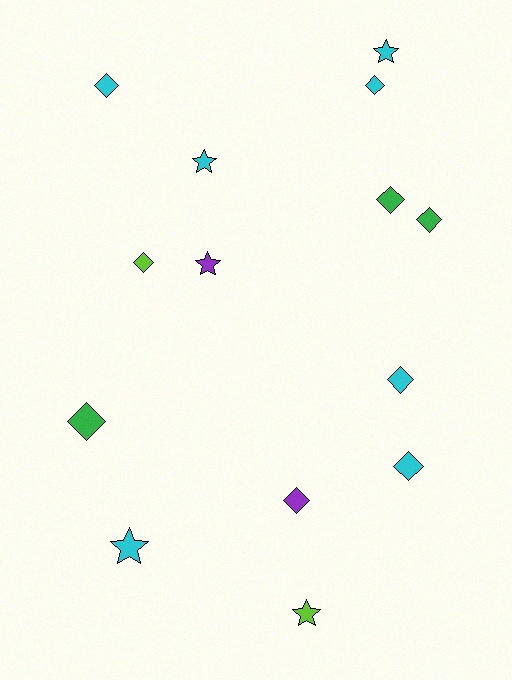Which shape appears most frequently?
Diamond, with 9 objects.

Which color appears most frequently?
Cyan, with 7 objects.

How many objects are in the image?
There are 14 objects.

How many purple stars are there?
There is 1 purple star.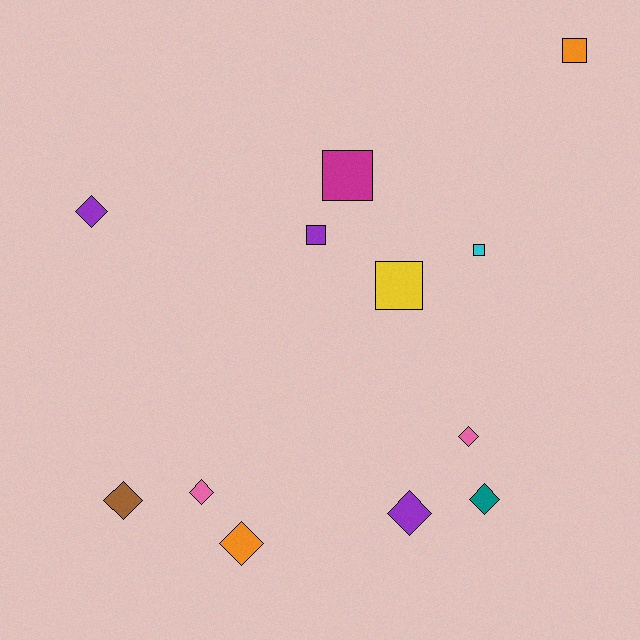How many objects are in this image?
There are 12 objects.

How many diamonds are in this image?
There are 7 diamonds.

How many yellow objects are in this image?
There is 1 yellow object.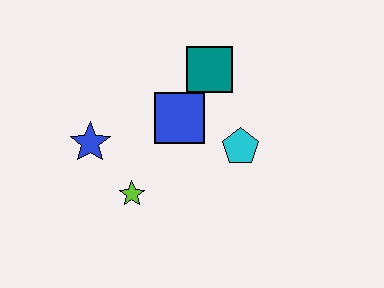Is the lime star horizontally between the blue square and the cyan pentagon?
No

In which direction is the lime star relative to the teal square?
The lime star is below the teal square.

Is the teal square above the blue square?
Yes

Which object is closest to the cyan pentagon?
The blue square is closest to the cyan pentagon.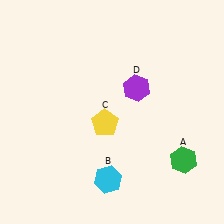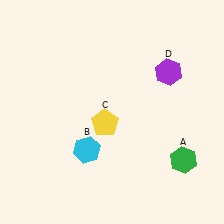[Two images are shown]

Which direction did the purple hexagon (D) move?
The purple hexagon (D) moved right.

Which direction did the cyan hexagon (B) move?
The cyan hexagon (B) moved up.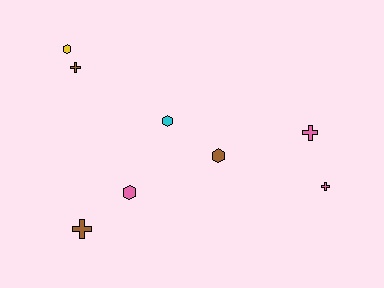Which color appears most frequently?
Brown, with 3 objects.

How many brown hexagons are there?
There is 1 brown hexagon.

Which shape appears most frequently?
Hexagon, with 4 objects.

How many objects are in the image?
There are 8 objects.